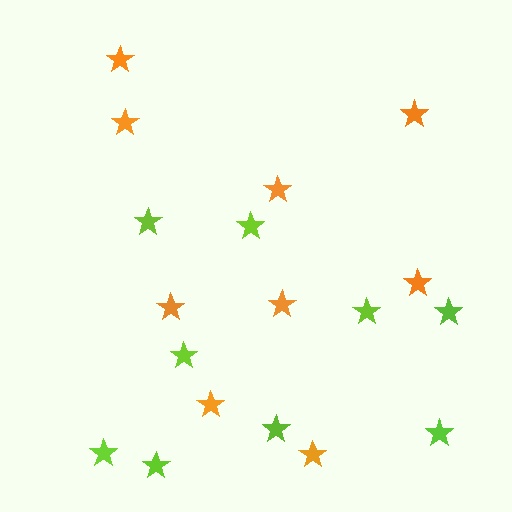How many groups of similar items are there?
There are 2 groups: one group of lime stars (9) and one group of orange stars (9).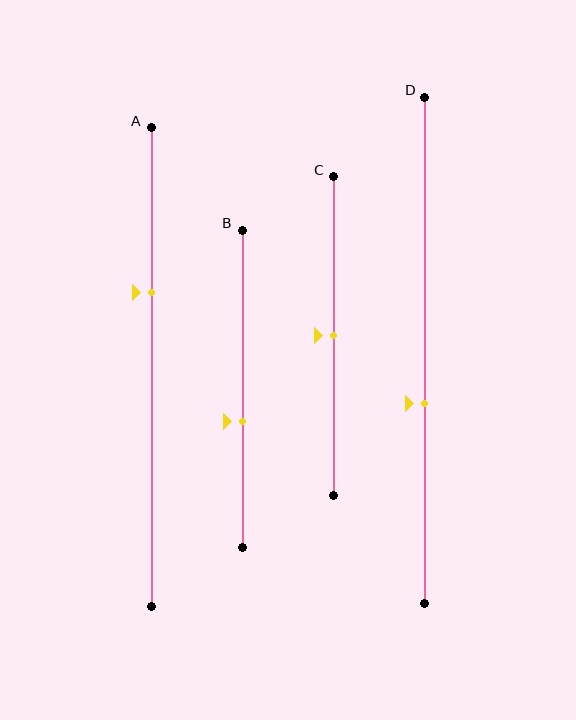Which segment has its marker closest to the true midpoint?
Segment C has its marker closest to the true midpoint.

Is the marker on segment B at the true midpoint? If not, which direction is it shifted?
No, the marker on segment B is shifted downward by about 10% of the segment length.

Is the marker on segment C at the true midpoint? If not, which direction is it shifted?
Yes, the marker on segment C is at the true midpoint.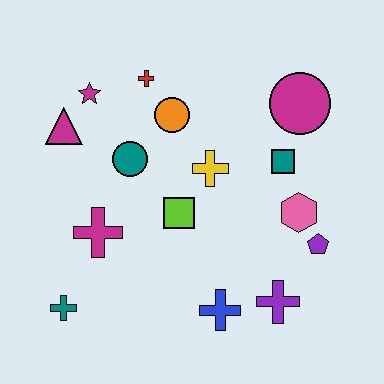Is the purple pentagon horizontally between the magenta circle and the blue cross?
No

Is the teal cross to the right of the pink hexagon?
No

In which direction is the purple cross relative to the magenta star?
The purple cross is below the magenta star.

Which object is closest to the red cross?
The orange circle is closest to the red cross.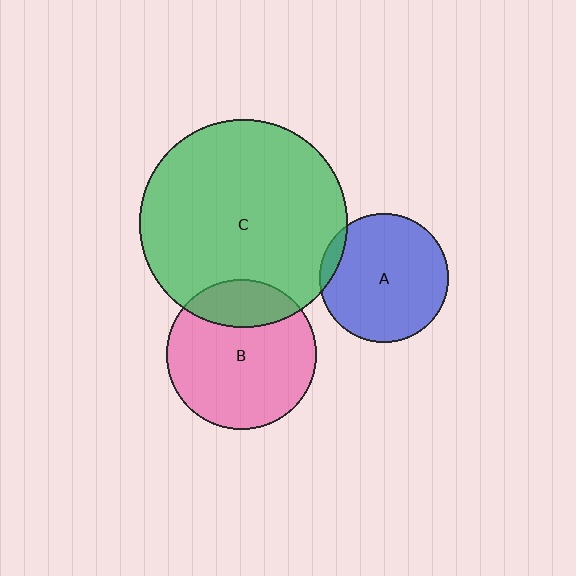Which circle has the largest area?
Circle C (green).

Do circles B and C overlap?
Yes.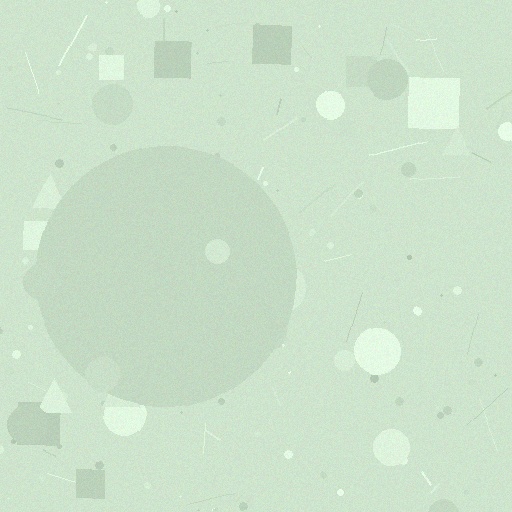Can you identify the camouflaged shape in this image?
The camouflaged shape is a circle.